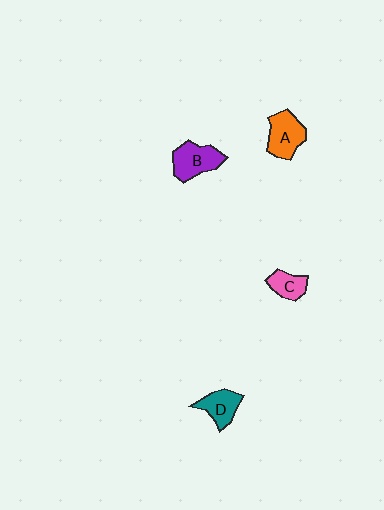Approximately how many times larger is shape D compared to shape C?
Approximately 1.2 times.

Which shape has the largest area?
Shape B (purple).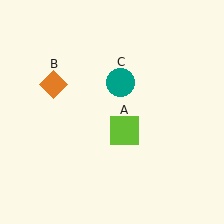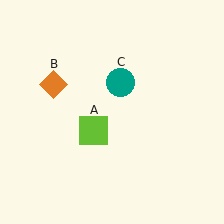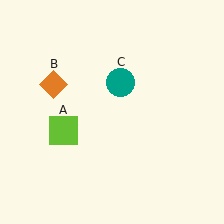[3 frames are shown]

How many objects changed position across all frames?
1 object changed position: lime square (object A).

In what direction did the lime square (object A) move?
The lime square (object A) moved left.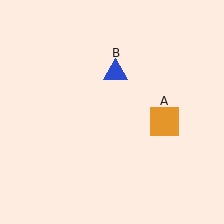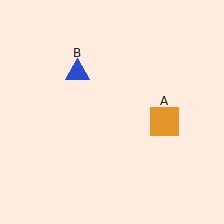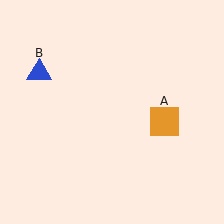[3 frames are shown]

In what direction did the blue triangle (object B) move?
The blue triangle (object B) moved left.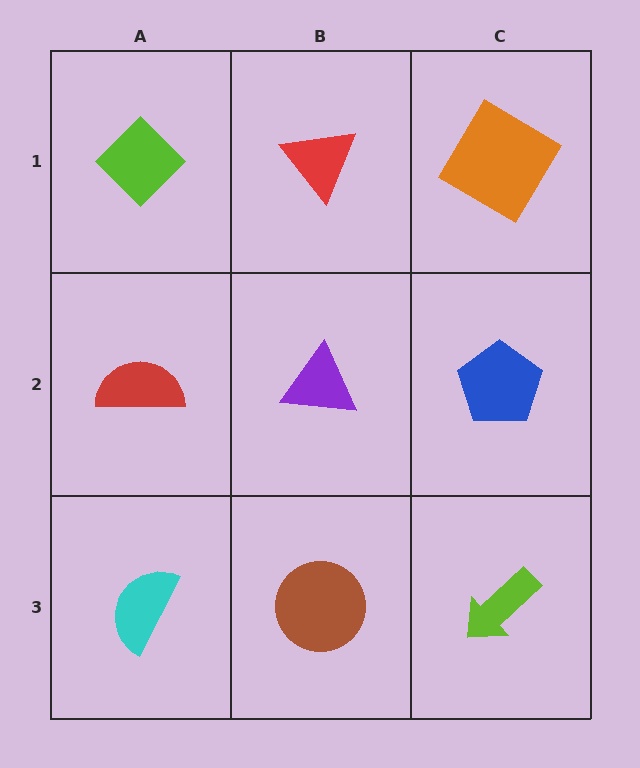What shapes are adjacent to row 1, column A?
A red semicircle (row 2, column A), a red triangle (row 1, column B).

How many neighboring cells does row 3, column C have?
2.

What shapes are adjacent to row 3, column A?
A red semicircle (row 2, column A), a brown circle (row 3, column B).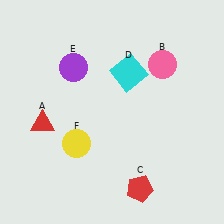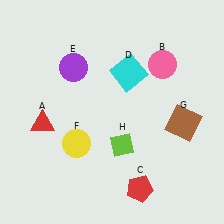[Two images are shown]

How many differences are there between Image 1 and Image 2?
There are 2 differences between the two images.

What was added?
A brown square (G), a lime diamond (H) were added in Image 2.